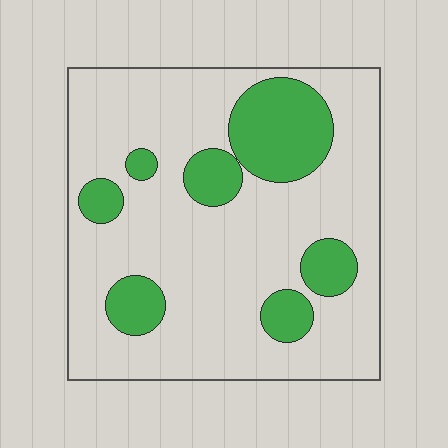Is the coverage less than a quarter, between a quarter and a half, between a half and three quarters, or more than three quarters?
Less than a quarter.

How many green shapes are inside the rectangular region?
7.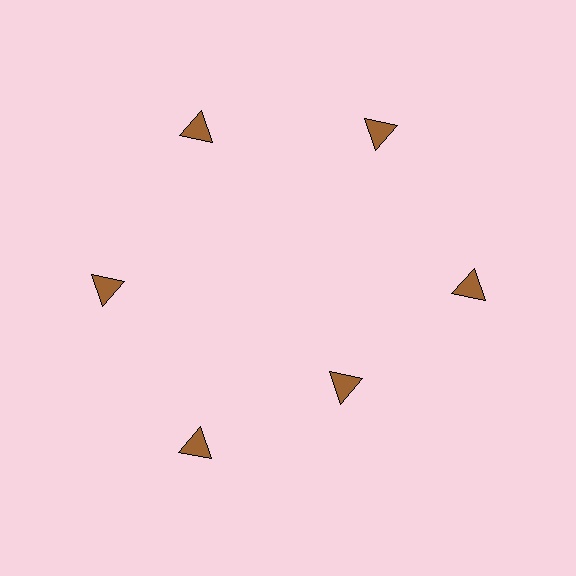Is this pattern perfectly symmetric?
No. The 6 brown triangles are arranged in a ring, but one element near the 5 o'clock position is pulled inward toward the center, breaking the 6-fold rotational symmetry.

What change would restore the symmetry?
The symmetry would be restored by moving it outward, back onto the ring so that all 6 triangles sit at equal angles and equal distance from the center.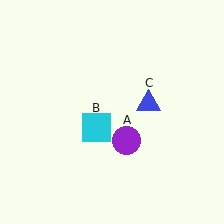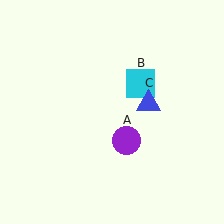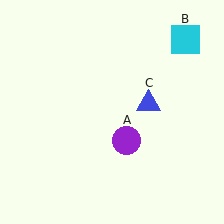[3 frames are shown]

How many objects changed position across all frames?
1 object changed position: cyan square (object B).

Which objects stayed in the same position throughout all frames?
Purple circle (object A) and blue triangle (object C) remained stationary.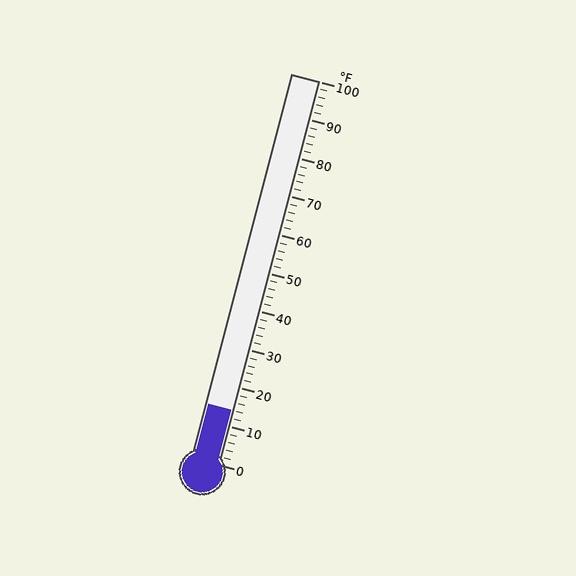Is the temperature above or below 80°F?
The temperature is below 80°F.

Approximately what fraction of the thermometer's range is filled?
The thermometer is filled to approximately 15% of its range.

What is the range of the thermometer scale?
The thermometer scale ranges from 0°F to 100°F.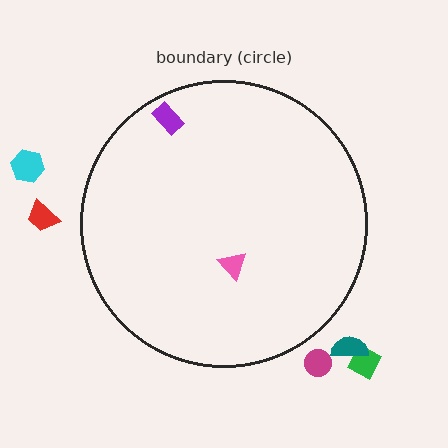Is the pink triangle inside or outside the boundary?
Inside.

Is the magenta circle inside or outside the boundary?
Outside.